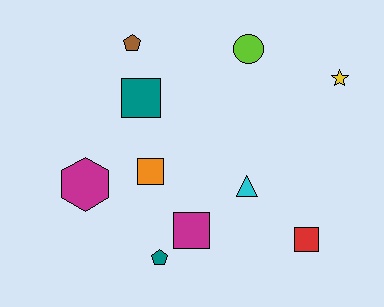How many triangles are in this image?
There is 1 triangle.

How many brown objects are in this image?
There is 1 brown object.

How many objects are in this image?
There are 10 objects.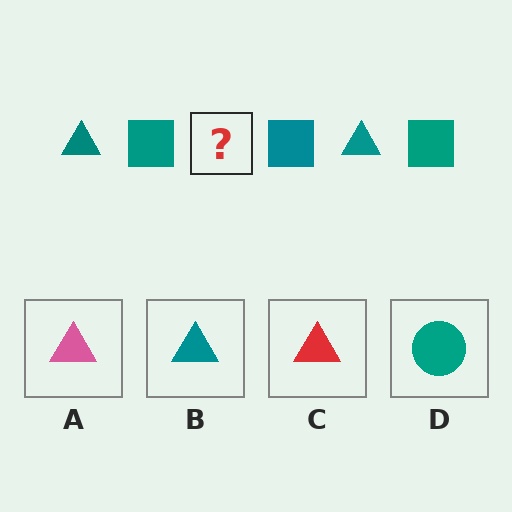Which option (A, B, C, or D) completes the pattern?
B.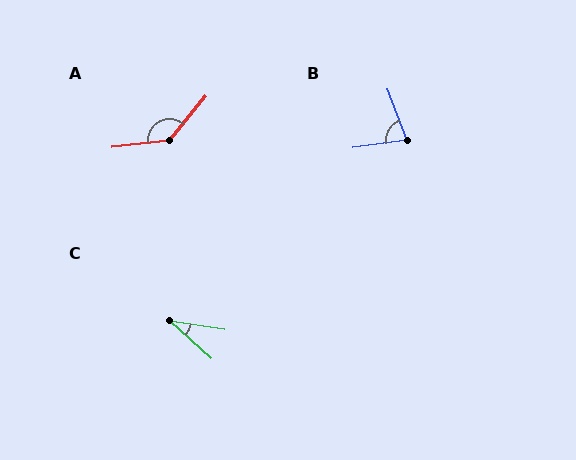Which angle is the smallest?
C, at approximately 33 degrees.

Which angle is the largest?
A, at approximately 135 degrees.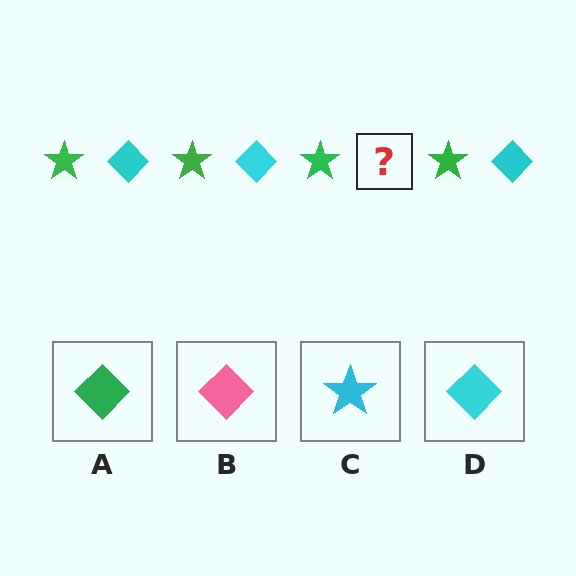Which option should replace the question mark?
Option D.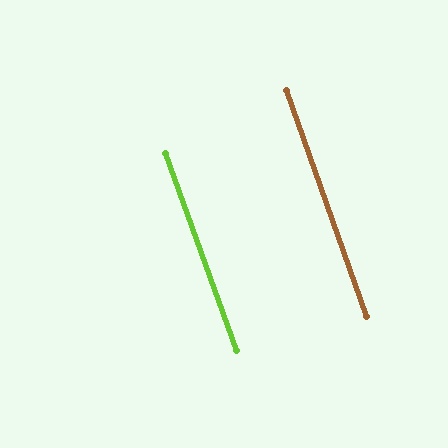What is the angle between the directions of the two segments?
Approximately 0 degrees.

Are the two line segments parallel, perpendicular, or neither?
Parallel — their directions differ by only 0.2°.